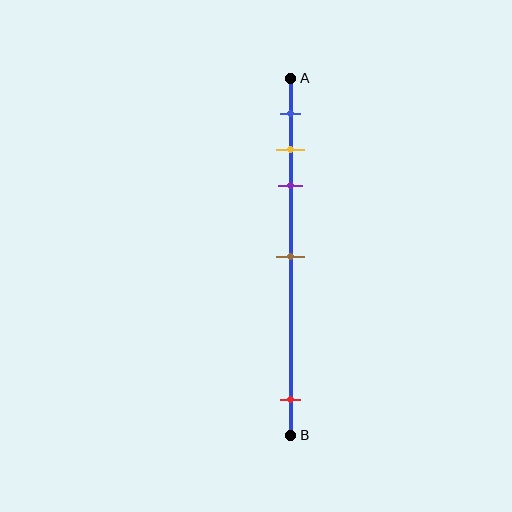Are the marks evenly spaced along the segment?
No, the marks are not evenly spaced.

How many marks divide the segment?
There are 5 marks dividing the segment.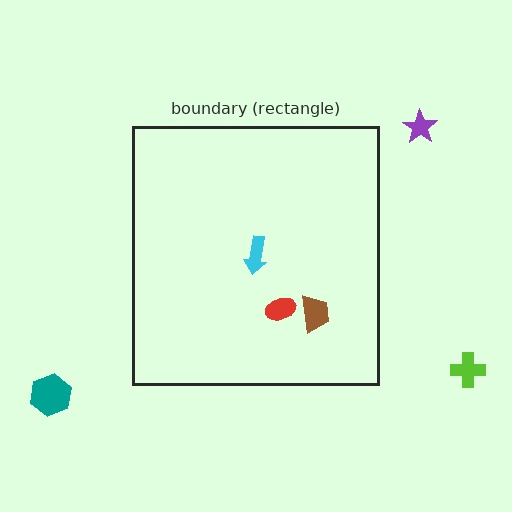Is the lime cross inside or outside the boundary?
Outside.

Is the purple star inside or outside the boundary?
Outside.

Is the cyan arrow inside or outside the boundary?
Inside.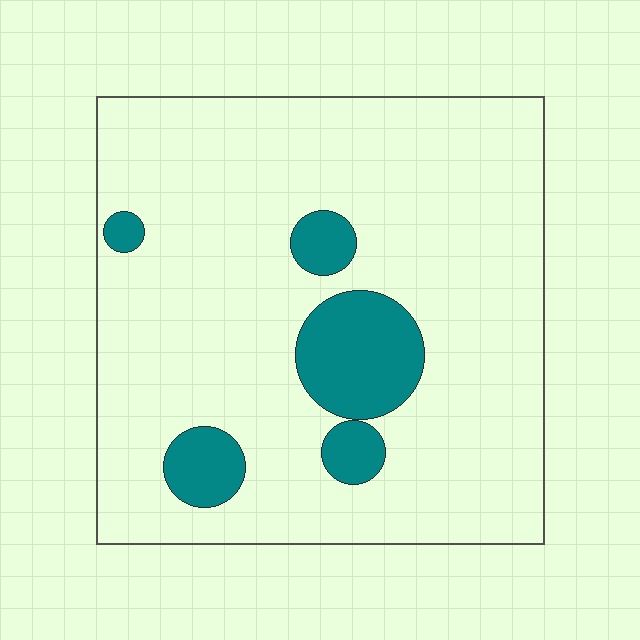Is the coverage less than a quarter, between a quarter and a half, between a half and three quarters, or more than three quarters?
Less than a quarter.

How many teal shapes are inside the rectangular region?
5.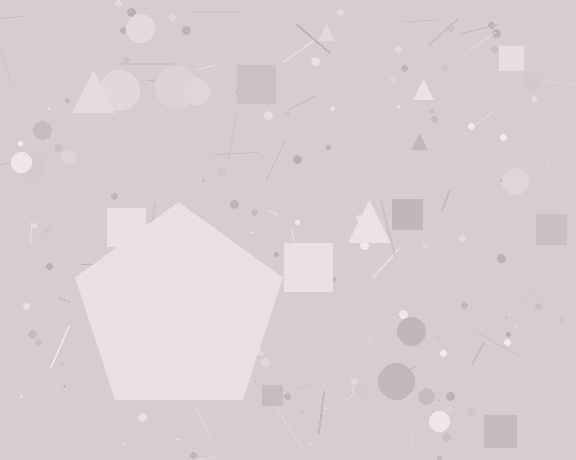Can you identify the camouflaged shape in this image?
The camouflaged shape is a pentagon.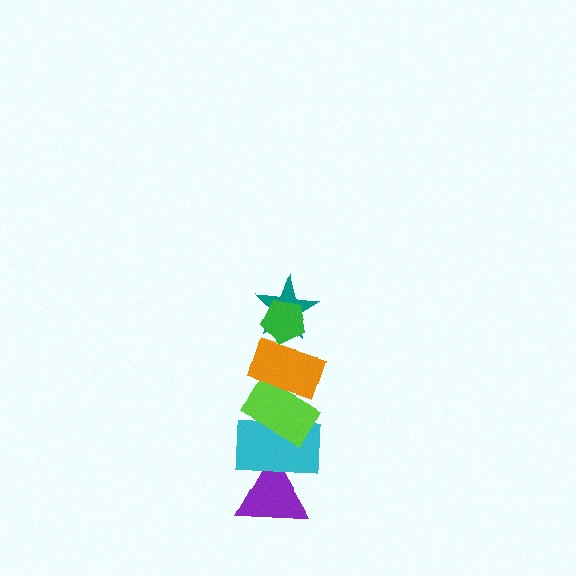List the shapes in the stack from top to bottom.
From top to bottom: the green pentagon, the teal star, the orange rectangle, the lime rectangle, the cyan rectangle, the purple triangle.